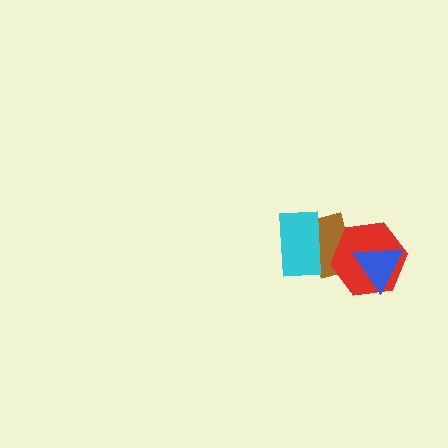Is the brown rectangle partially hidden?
Yes, it is partially covered by another shape.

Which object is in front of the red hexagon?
The blue triangle is in front of the red hexagon.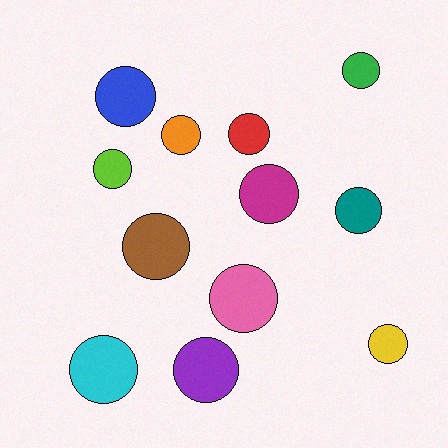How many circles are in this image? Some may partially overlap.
There are 12 circles.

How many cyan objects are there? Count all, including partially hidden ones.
There is 1 cyan object.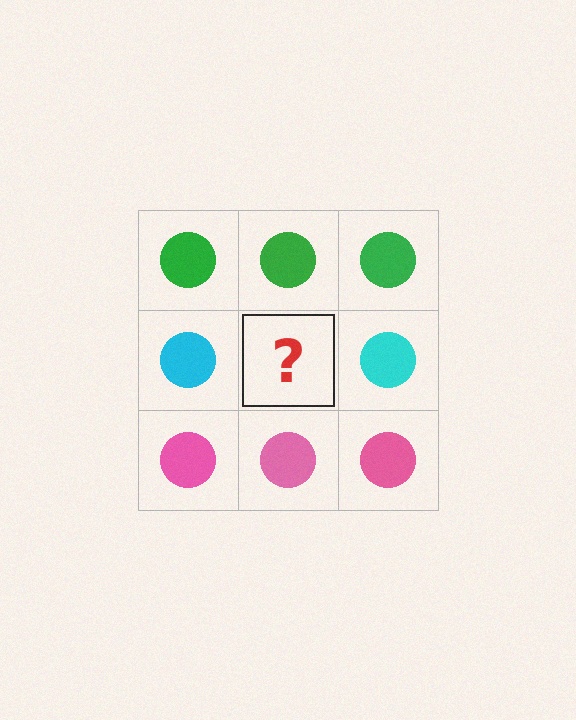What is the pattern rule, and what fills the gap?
The rule is that each row has a consistent color. The gap should be filled with a cyan circle.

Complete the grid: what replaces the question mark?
The question mark should be replaced with a cyan circle.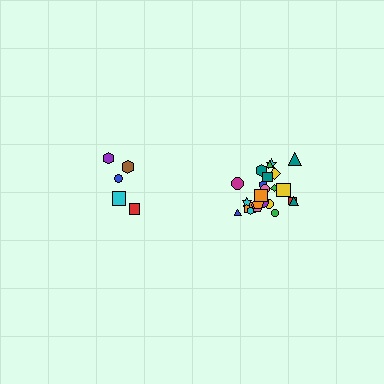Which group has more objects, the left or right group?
The right group.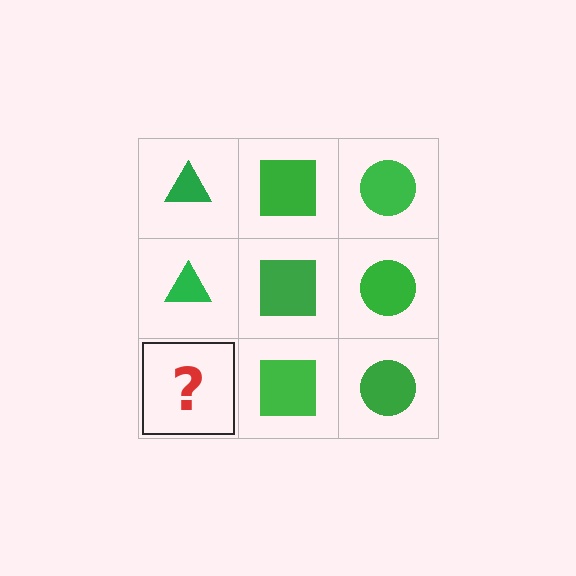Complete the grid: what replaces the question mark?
The question mark should be replaced with a green triangle.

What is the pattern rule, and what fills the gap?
The rule is that each column has a consistent shape. The gap should be filled with a green triangle.